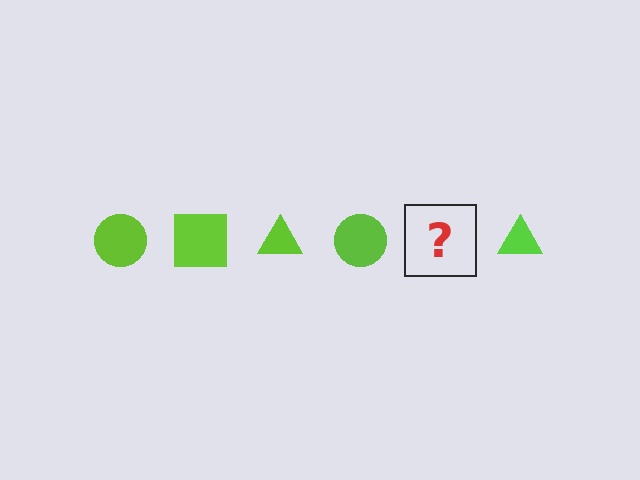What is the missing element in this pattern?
The missing element is a lime square.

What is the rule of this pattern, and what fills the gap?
The rule is that the pattern cycles through circle, square, triangle shapes in lime. The gap should be filled with a lime square.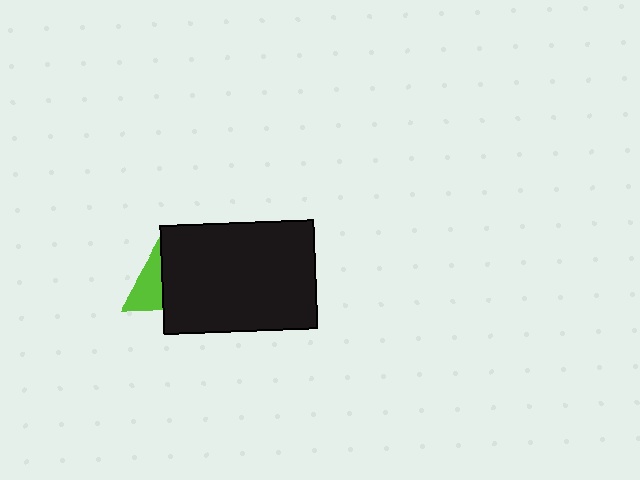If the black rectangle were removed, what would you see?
You would see the complete lime triangle.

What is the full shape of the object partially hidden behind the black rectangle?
The partially hidden object is a lime triangle.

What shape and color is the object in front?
The object in front is a black rectangle.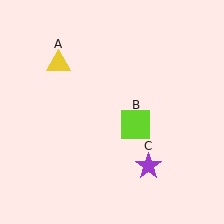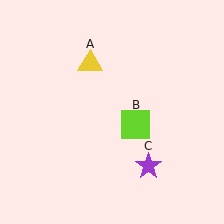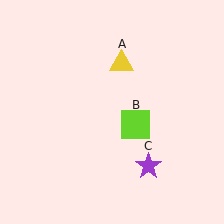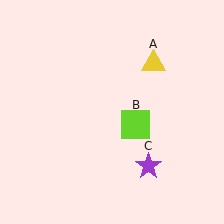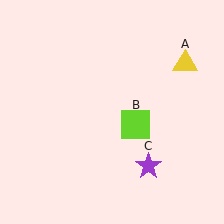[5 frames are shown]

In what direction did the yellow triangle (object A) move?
The yellow triangle (object A) moved right.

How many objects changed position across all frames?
1 object changed position: yellow triangle (object A).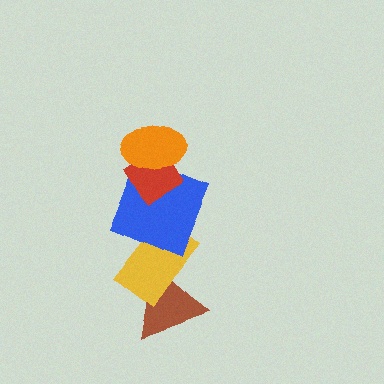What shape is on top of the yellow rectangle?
The blue square is on top of the yellow rectangle.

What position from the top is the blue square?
The blue square is 3rd from the top.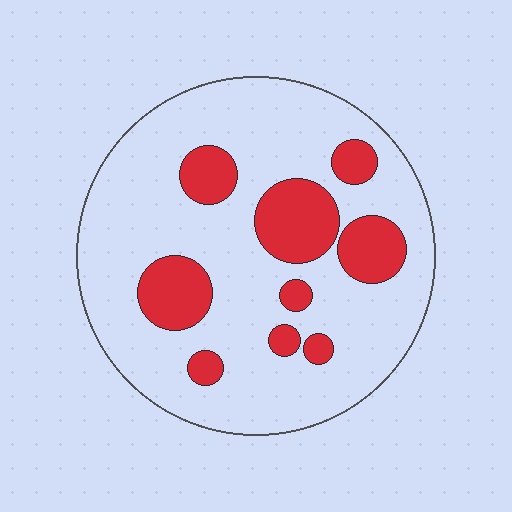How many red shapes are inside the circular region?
9.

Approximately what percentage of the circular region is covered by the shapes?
Approximately 20%.